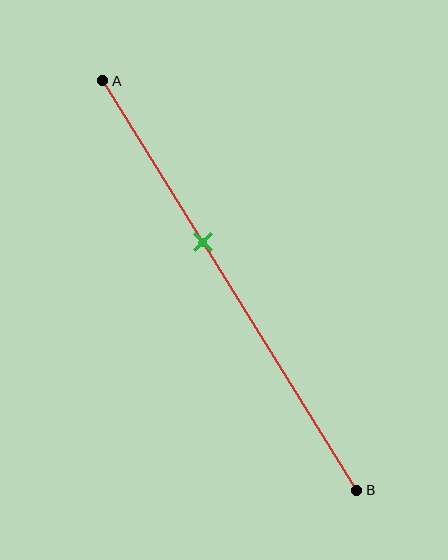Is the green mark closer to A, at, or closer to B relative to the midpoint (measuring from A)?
The green mark is closer to point A than the midpoint of segment AB.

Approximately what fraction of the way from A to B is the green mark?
The green mark is approximately 40% of the way from A to B.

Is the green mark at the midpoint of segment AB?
No, the mark is at about 40% from A, not at the 50% midpoint.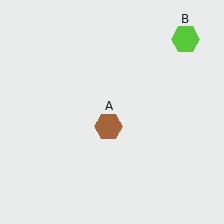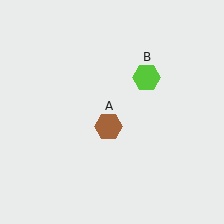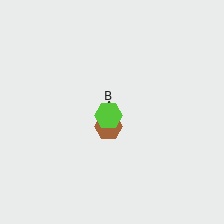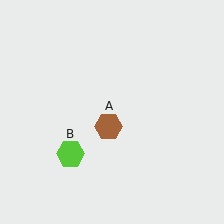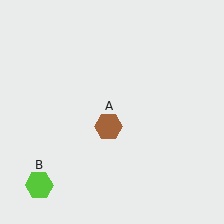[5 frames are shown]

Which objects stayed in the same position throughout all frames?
Brown hexagon (object A) remained stationary.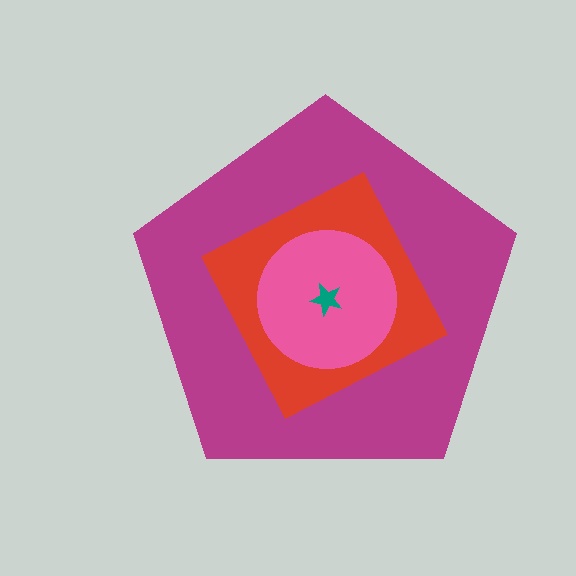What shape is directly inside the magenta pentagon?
The red square.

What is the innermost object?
The teal star.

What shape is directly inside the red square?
The pink circle.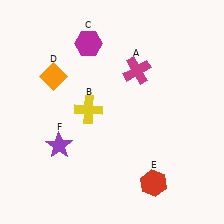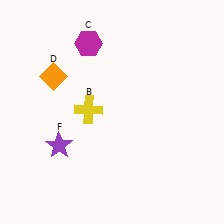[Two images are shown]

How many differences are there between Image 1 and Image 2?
There are 2 differences between the two images.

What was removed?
The magenta cross (A), the red hexagon (E) were removed in Image 2.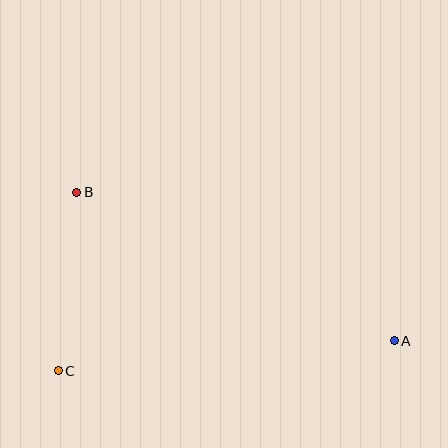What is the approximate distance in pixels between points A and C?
The distance between A and C is approximately 337 pixels.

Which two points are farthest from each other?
Points A and B are farthest from each other.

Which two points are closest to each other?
Points B and C are closest to each other.